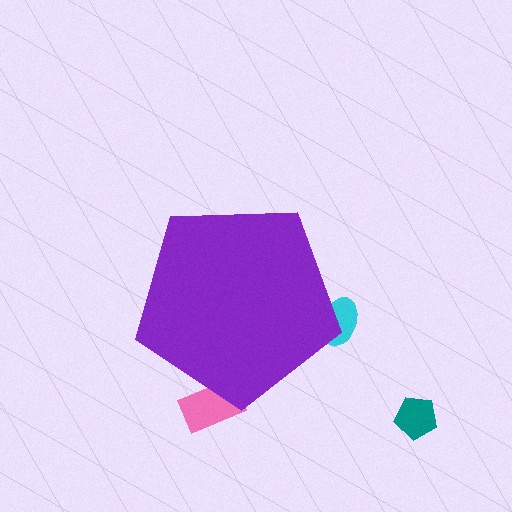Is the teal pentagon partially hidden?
No, the teal pentagon is fully visible.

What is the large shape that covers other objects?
A purple pentagon.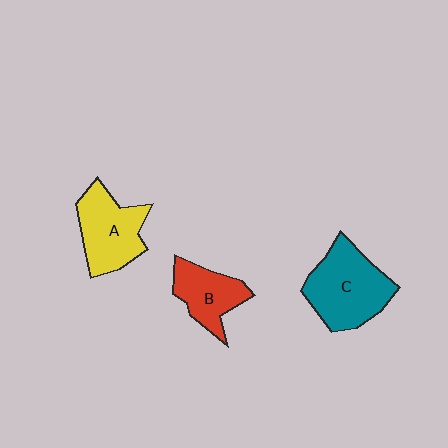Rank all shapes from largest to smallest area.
From largest to smallest: C (teal), A (yellow), B (red).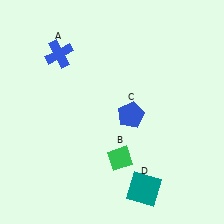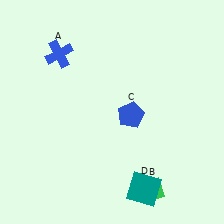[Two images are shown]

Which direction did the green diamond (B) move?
The green diamond (B) moved right.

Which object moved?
The green diamond (B) moved right.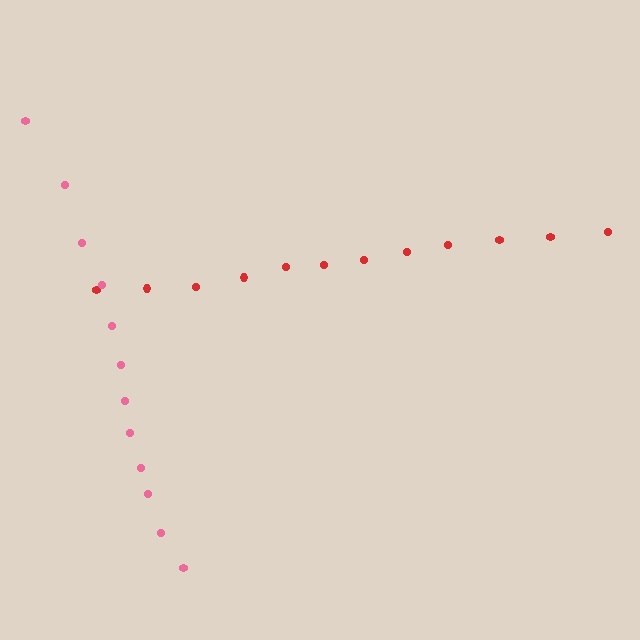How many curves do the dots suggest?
There are 2 distinct paths.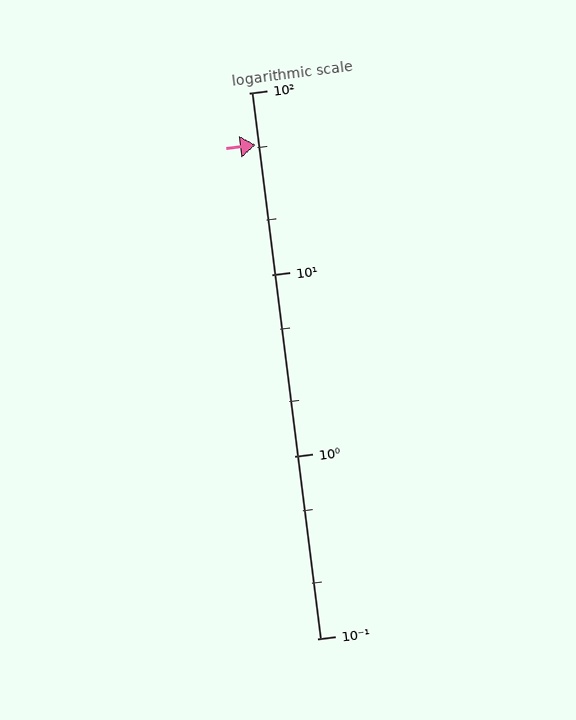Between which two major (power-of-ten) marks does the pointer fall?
The pointer is between 10 and 100.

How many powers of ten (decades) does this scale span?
The scale spans 3 decades, from 0.1 to 100.